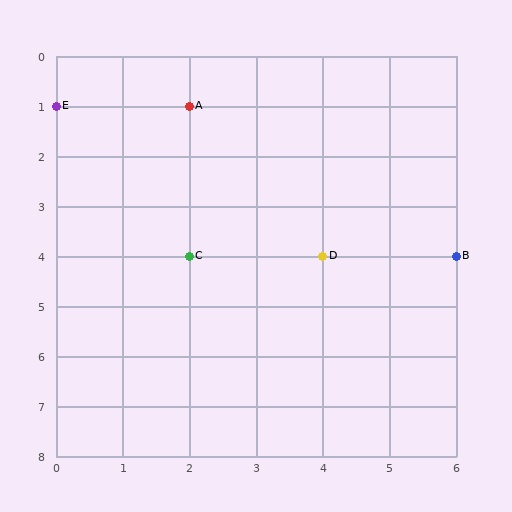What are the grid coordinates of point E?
Point E is at grid coordinates (0, 1).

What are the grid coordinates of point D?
Point D is at grid coordinates (4, 4).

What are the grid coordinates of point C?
Point C is at grid coordinates (2, 4).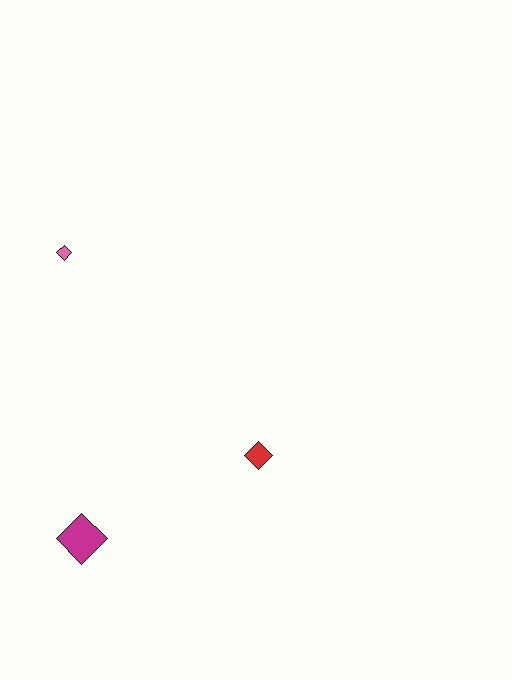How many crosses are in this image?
There are no crosses.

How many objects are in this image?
There are 3 objects.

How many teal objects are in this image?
There are no teal objects.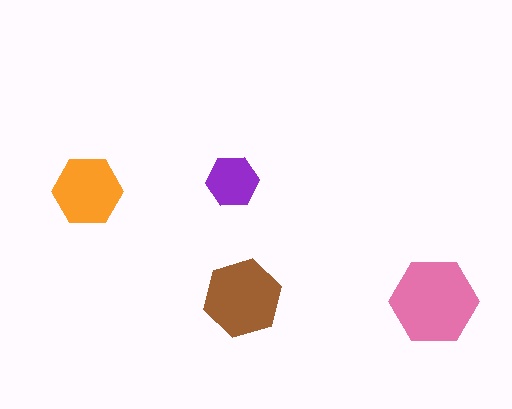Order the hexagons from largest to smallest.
the pink one, the brown one, the orange one, the purple one.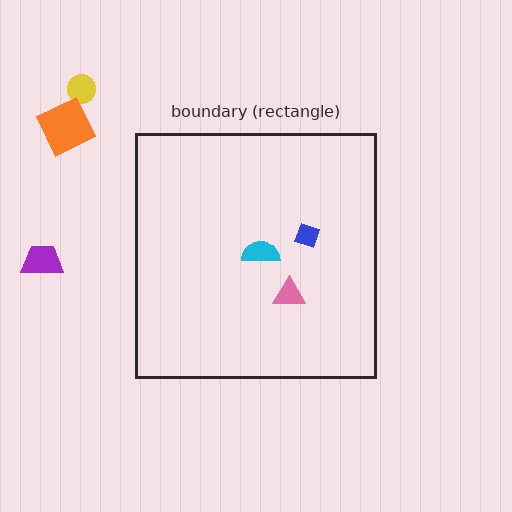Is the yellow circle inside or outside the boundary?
Outside.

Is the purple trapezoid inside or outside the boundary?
Outside.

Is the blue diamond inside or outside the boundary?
Inside.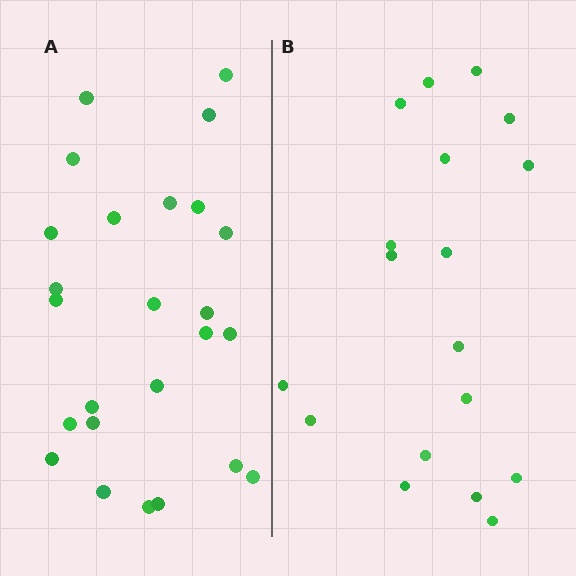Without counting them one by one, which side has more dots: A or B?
Region A (the left region) has more dots.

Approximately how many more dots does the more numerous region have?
Region A has roughly 8 or so more dots than region B.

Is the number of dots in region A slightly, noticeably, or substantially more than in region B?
Region A has noticeably more, but not dramatically so. The ratio is roughly 1.4 to 1.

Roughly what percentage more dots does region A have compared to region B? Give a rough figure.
About 40% more.